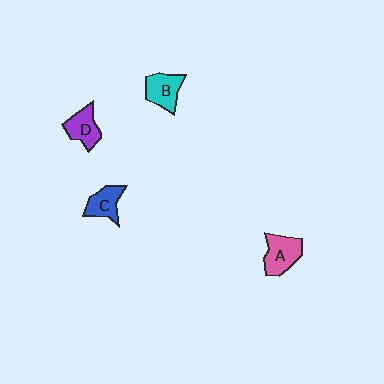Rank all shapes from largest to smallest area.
From largest to smallest: A (pink), B (cyan), D (purple), C (blue).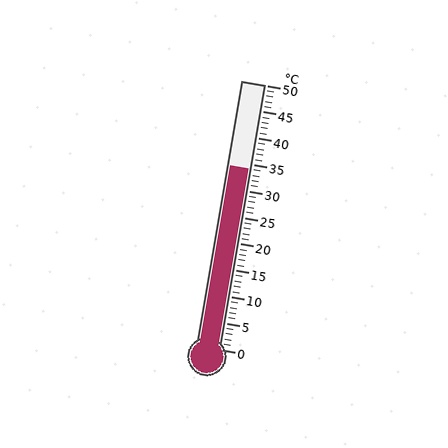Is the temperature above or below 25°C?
The temperature is above 25°C.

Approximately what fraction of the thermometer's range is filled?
The thermometer is filled to approximately 70% of its range.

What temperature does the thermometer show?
The thermometer shows approximately 34°C.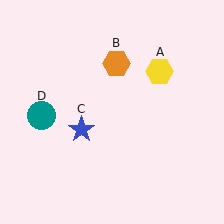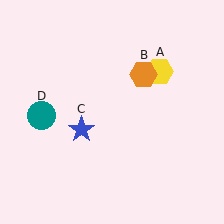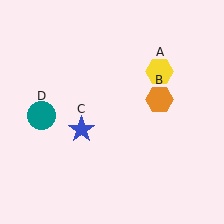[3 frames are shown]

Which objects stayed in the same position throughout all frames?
Yellow hexagon (object A) and blue star (object C) and teal circle (object D) remained stationary.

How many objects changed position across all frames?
1 object changed position: orange hexagon (object B).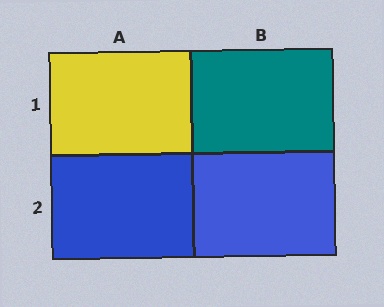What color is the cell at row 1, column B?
Teal.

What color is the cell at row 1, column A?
Yellow.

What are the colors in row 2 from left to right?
Blue, blue.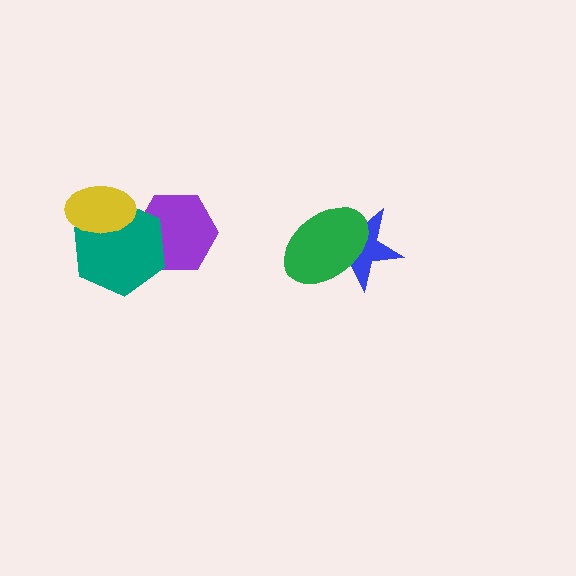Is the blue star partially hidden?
Yes, it is partially covered by another shape.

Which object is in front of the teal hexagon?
The yellow ellipse is in front of the teal hexagon.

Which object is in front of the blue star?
The green ellipse is in front of the blue star.